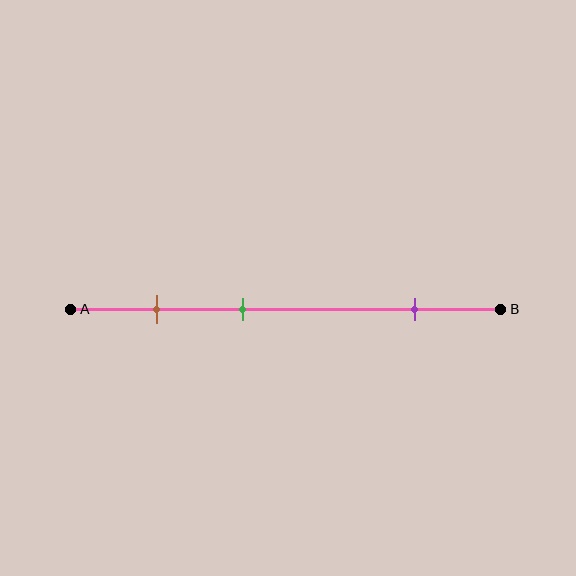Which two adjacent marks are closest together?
The brown and green marks are the closest adjacent pair.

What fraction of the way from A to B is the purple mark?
The purple mark is approximately 80% (0.8) of the way from A to B.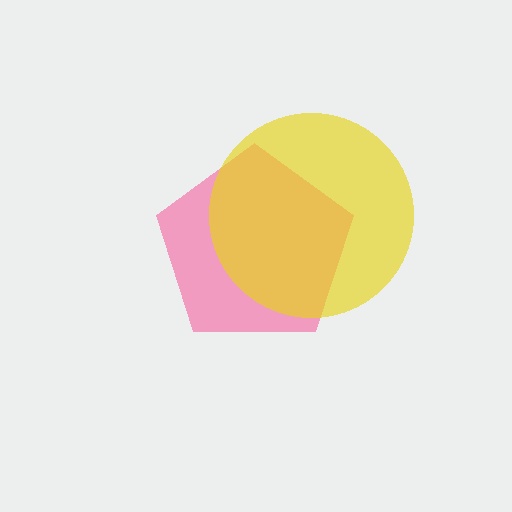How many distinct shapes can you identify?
There are 2 distinct shapes: a pink pentagon, a yellow circle.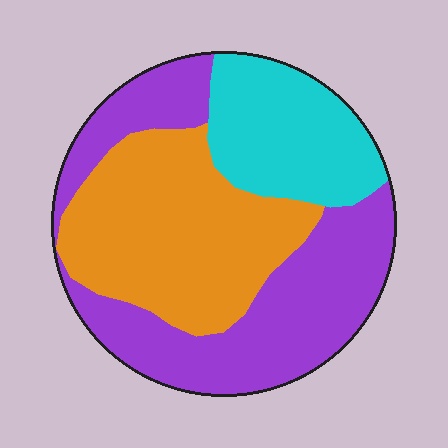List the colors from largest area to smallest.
From largest to smallest: purple, orange, cyan.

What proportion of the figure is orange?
Orange covers about 35% of the figure.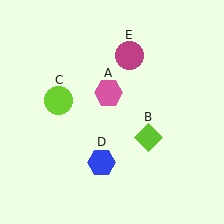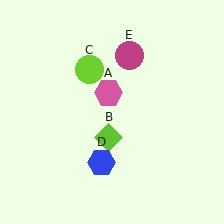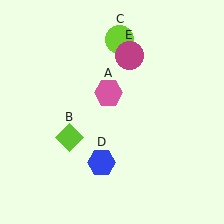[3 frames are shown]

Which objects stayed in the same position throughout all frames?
Pink hexagon (object A) and blue hexagon (object D) and magenta circle (object E) remained stationary.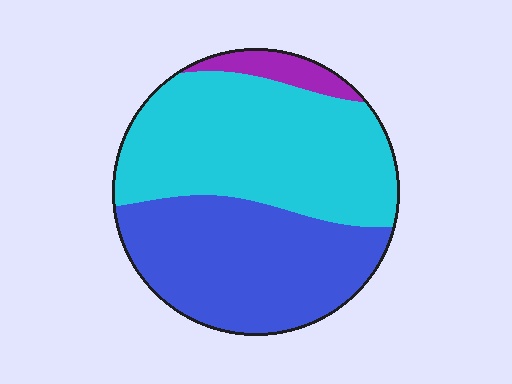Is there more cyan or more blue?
Cyan.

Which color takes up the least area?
Purple, at roughly 5%.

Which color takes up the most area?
Cyan, at roughly 50%.